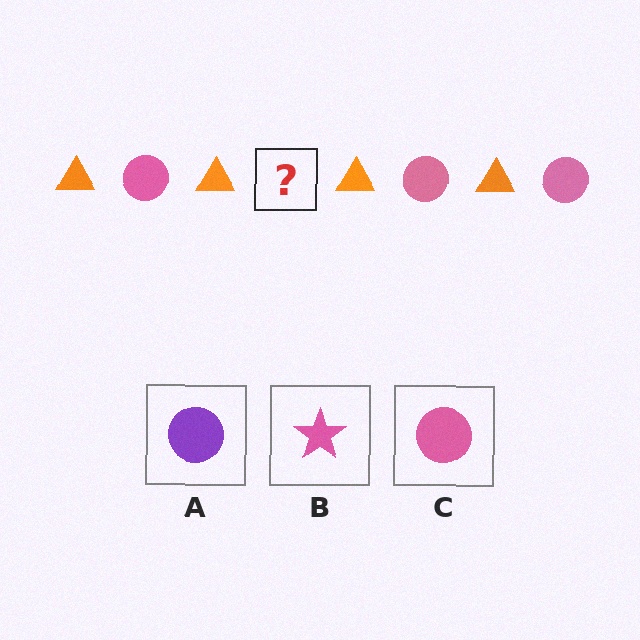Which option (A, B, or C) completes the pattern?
C.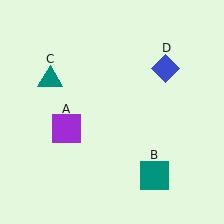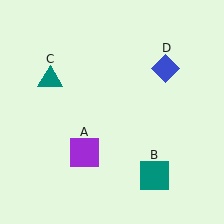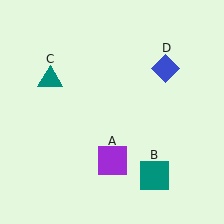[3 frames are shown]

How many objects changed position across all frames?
1 object changed position: purple square (object A).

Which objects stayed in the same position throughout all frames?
Teal square (object B) and teal triangle (object C) and blue diamond (object D) remained stationary.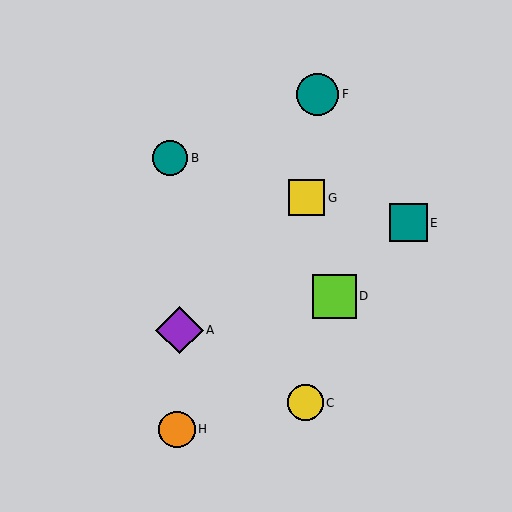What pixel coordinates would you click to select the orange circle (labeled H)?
Click at (177, 429) to select the orange circle H.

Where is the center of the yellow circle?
The center of the yellow circle is at (305, 403).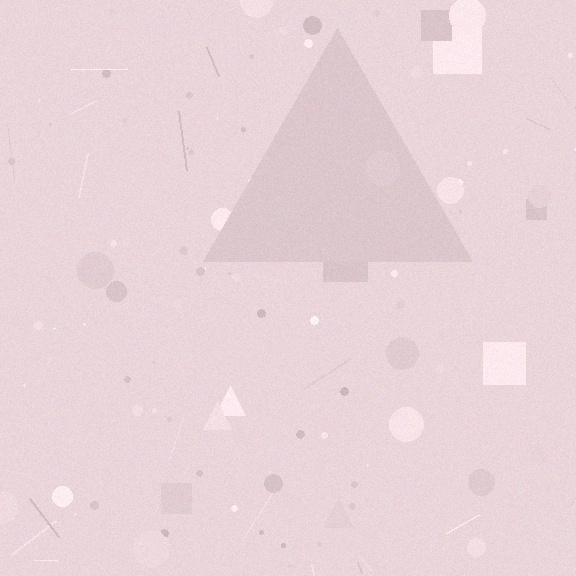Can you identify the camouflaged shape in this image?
The camouflaged shape is a triangle.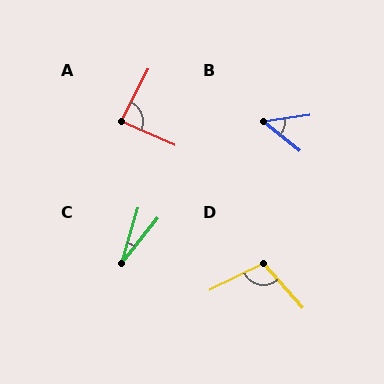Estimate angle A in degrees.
Approximately 87 degrees.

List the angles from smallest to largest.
C (22°), B (46°), A (87°), D (105°).